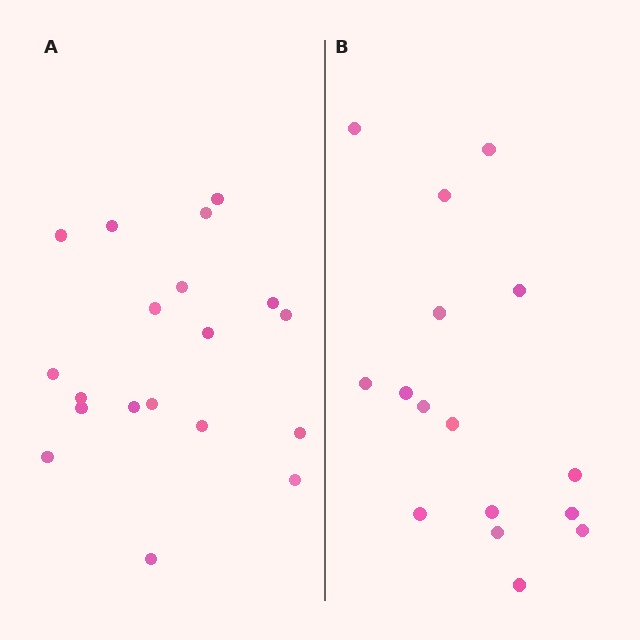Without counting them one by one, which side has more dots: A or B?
Region A (the left region) has more dots.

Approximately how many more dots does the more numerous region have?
Region A has just a few more — roughly 2 or 3 more dots than region B.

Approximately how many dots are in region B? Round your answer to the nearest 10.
About 20 dots. (The exact count is 16, which rounds to 20.)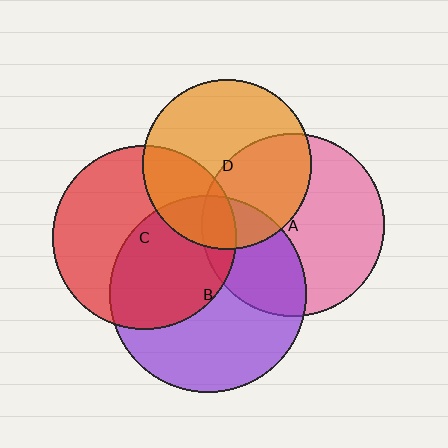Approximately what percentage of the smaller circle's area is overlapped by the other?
Approximately 10%.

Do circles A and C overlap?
Yes.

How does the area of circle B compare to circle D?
Approximately 1.3 times.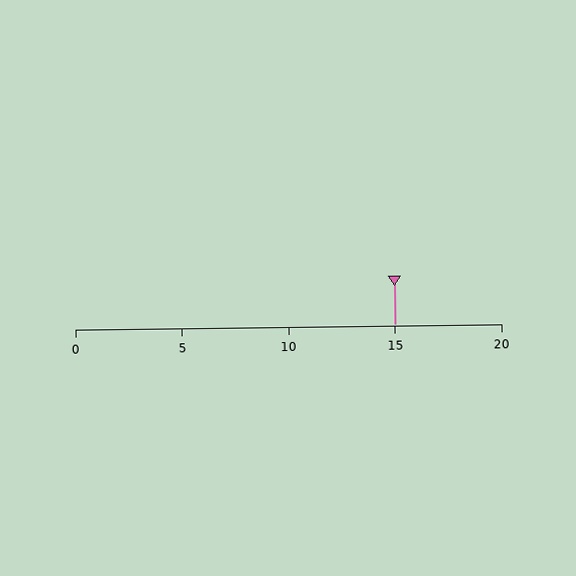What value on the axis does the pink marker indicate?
The marker indicates approximately 15.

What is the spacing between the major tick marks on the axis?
The major ticks are spaced 5 apart.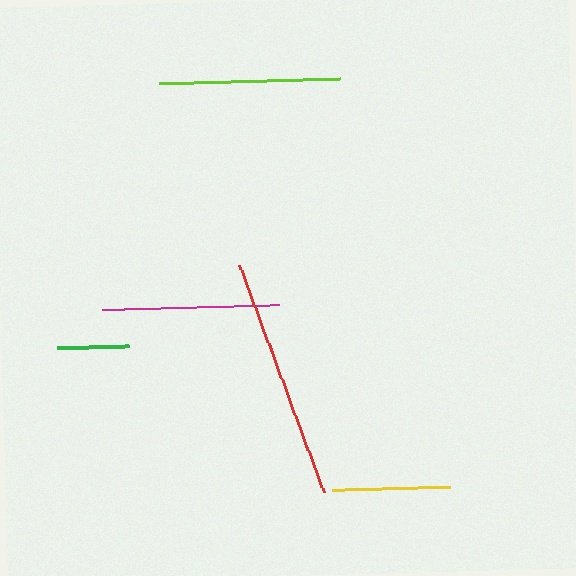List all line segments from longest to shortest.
From longest to shortest: red, lime, magenta, yellow, green.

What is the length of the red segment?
The red segment is approximately 242 pixels long.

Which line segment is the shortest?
The green line is the shortest at approximately 73 pixels.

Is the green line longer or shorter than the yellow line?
The yellow line is longer than the green line.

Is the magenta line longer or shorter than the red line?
The red line is longer than the magenta line.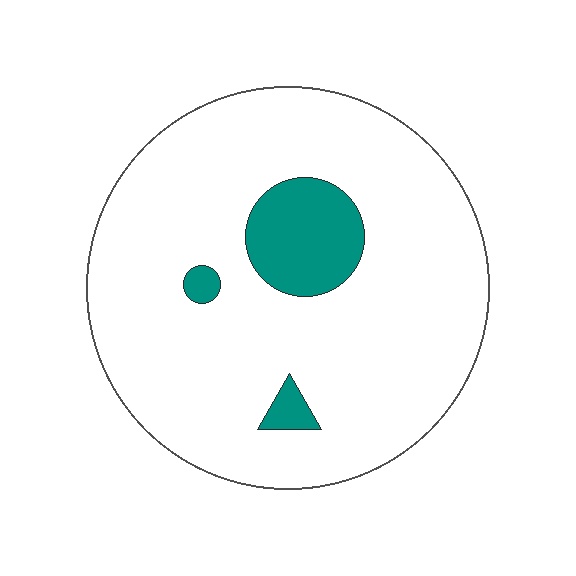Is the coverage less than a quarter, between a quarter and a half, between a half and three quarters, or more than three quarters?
Less than a quarter.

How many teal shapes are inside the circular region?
3.